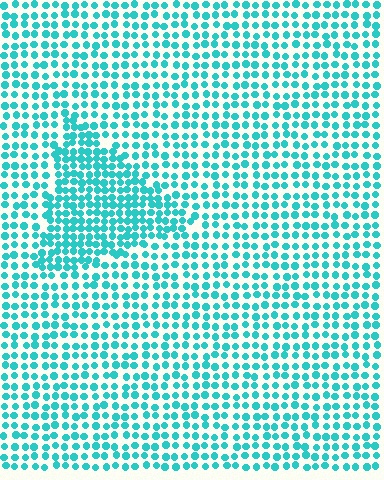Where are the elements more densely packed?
The elements are more densely packed inside the triangle boundary.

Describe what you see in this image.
The image contains small cyan elements arranged at two different densities. A triangle-shaped region is visible where the elements are more densely packed than the surrounding area.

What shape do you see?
I see a triangle.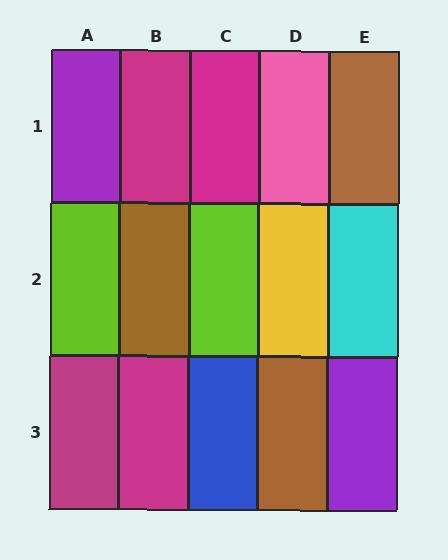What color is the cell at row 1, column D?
Pink.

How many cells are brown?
3 cells are brown.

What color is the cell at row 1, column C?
Magenta.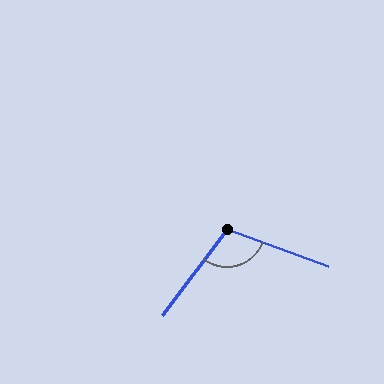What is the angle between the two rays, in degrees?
Approximately 107 degrees.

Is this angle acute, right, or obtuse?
It is obtuse.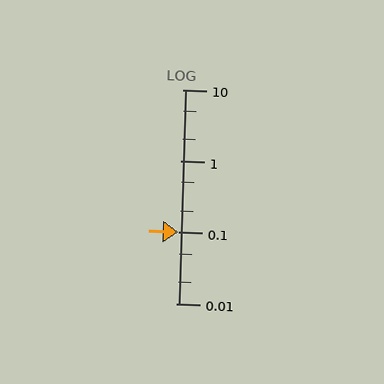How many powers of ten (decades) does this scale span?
The scale spans 3 decades, from 0.01 to 10.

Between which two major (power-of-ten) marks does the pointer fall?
The pointer is between 0.1 and 1.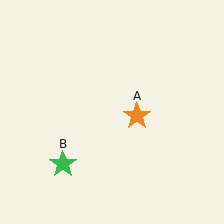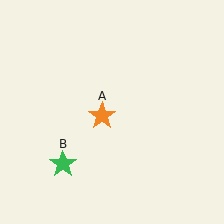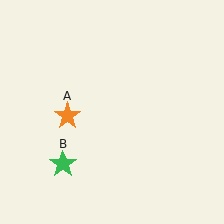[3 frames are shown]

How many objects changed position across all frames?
1 object changed position: orange star (object A).